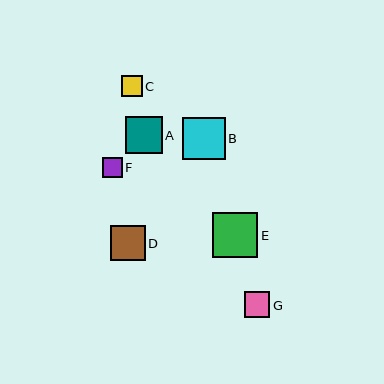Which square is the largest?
Square E is the largest with a size of approximately 45 pixels.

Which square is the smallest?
Square F is the smallest with a size of approximately 20 pixels.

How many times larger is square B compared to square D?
Square B is approximately 1.2 times the size of square D.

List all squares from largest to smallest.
From largest to smallest: E, B, A, D, G, C, F.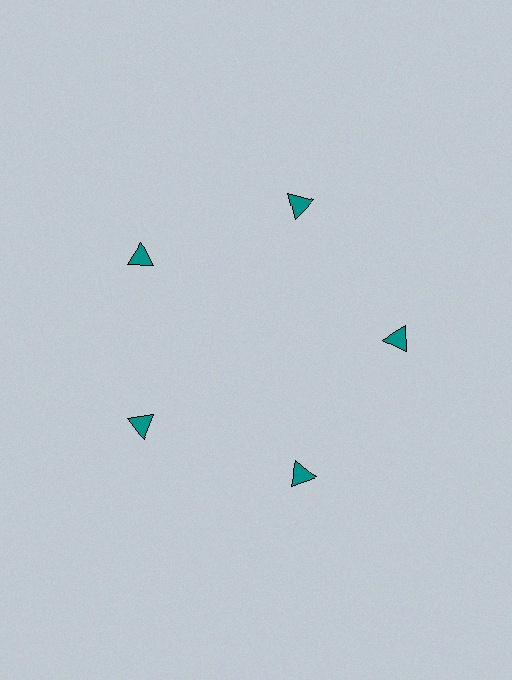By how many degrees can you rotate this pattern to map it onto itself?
The pattern maps onto itself every 72 degrees of rotation.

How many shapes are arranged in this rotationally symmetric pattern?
There are 5 shapes, arranged in 5 groups of 1.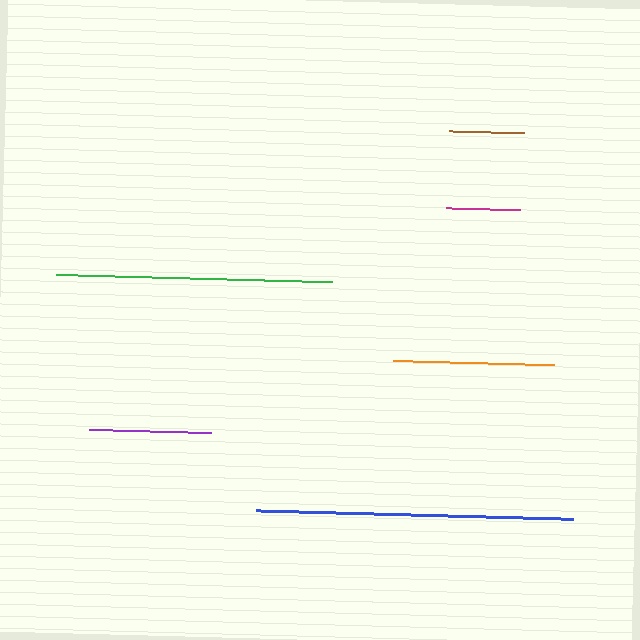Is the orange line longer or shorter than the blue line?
The blue line is longer than the orange line.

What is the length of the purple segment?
The purple segment is approximately 122 pixels long.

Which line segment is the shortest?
The magenta line is the shortest at approximately 74 pixels.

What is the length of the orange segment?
The orange segment is approximately 161 pixels long.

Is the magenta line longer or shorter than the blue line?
The blue line is longer than the magenta line.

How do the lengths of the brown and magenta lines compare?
The brown and magenta lines are approximately the same length.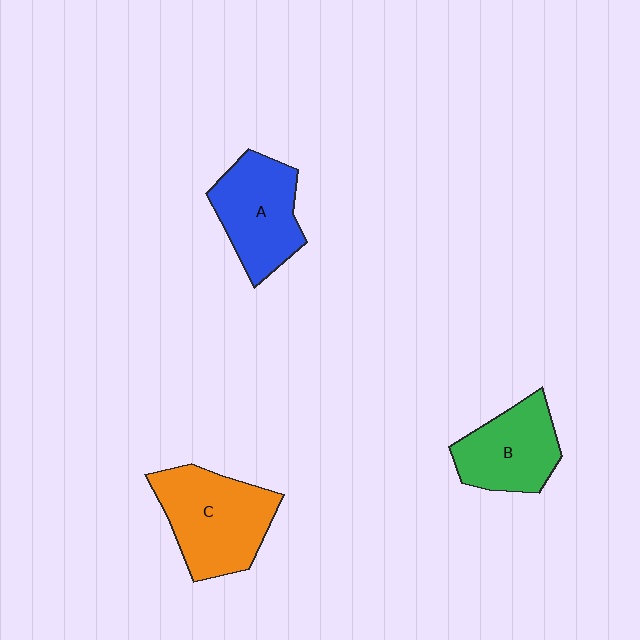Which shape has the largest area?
Shape C (orange).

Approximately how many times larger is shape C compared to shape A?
Approximately 1.2 times.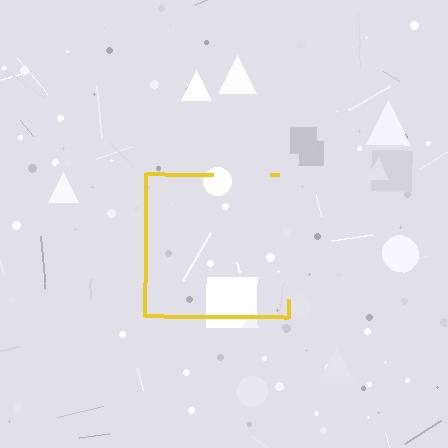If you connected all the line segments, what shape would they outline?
They would outline a square.